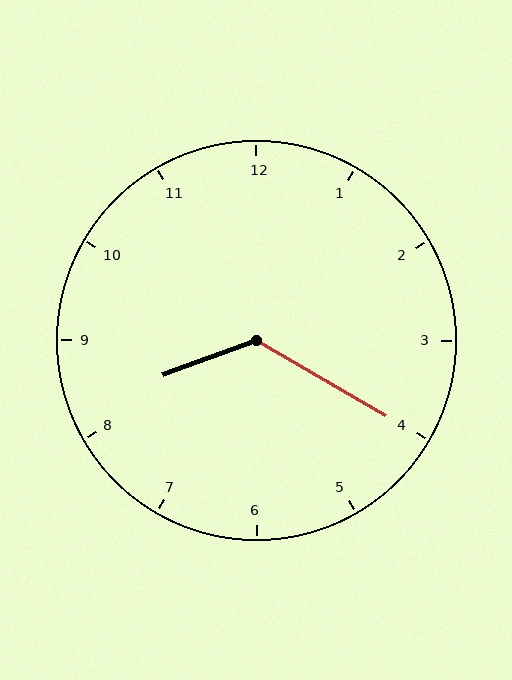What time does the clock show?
8:20.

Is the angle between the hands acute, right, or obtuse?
It is obtuse.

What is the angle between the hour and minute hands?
Approximately 130 degrees.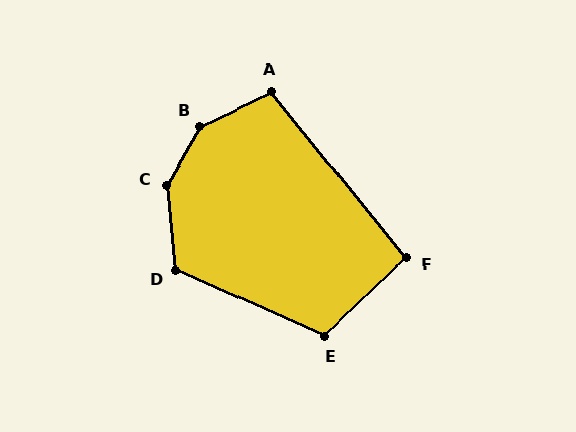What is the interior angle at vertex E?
Approximately 113 degrees (obtuse).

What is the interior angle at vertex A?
Approximately 103 degrees (obtuse).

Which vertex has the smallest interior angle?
F, at approximately 95 degrees.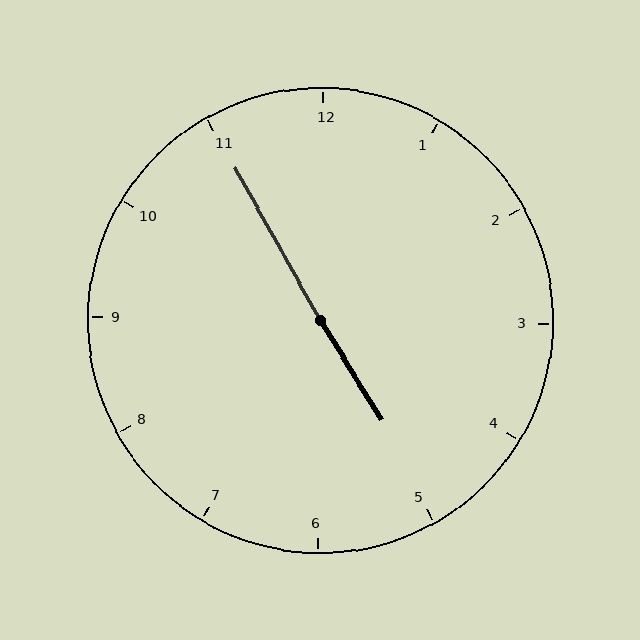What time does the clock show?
4:55.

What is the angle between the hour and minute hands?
Approximately 178 degrees.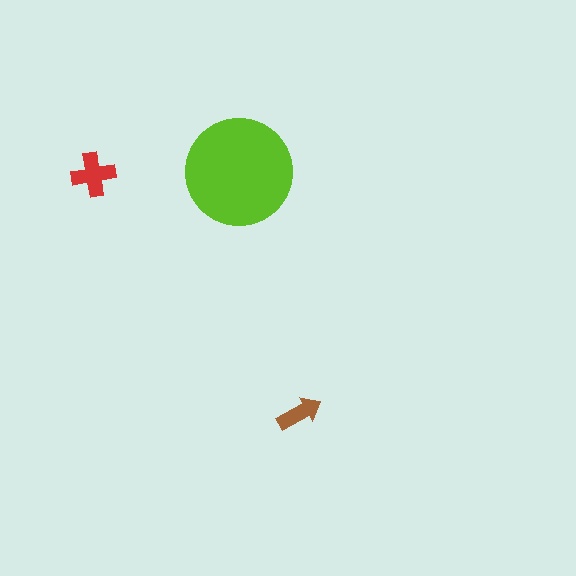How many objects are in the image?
There are 3 objects in the image.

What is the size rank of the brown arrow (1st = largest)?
3rd.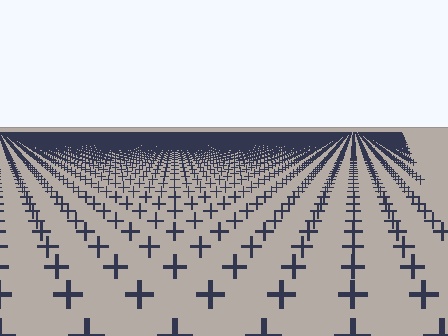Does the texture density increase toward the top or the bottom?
Density increases toward the top.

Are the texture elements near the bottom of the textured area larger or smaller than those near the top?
Larger. Near the bottom, elements are closer to the viewer and appear at a bigger on-screen size.